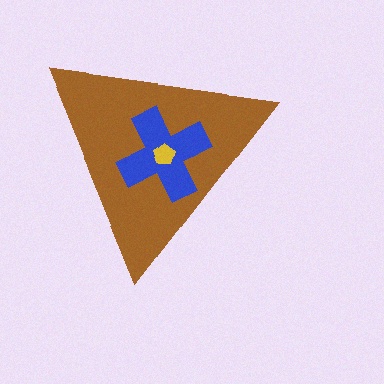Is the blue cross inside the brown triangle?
Yes.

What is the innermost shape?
The yellow pentagon.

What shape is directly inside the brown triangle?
The blue cross.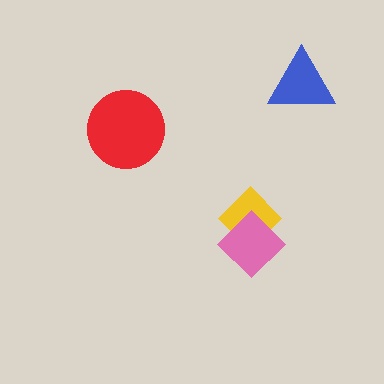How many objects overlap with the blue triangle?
0 objects overlap with the blue triangle.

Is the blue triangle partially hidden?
No, no other shape covers it.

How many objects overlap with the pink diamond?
1 object overlaps with the pink diamond.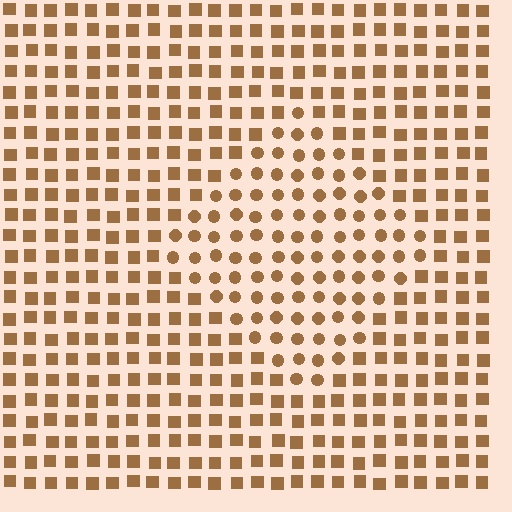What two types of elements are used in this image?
The image uses circles inside the diamond region and squares outside it.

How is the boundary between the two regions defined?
The boundary is defined by a change in element shape: circles inside vs. squares outside. All elements share the same color and spacing.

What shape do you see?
I see a diamond.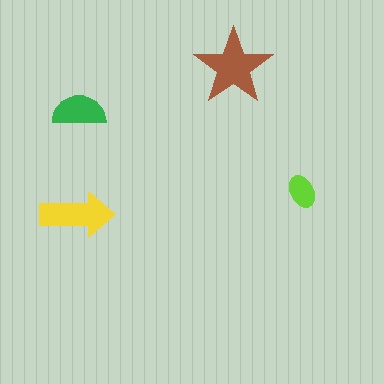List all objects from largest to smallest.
The brown star, the yellow arrow, the green semicircle, the lime ellipse.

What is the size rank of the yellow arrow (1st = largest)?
2nd.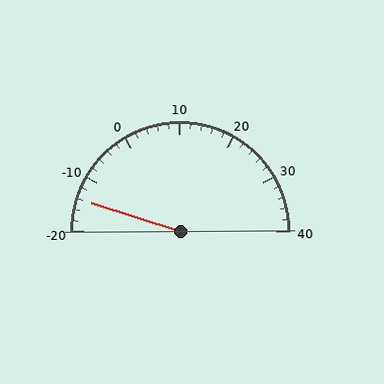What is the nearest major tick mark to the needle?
The nearest major tick mark is -10.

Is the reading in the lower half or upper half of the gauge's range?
The reading is in the lower half of the range (-20 to 40).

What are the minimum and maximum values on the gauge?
The gauge ranges from -20 to 40.